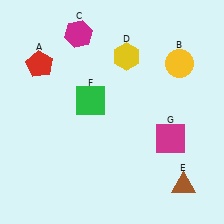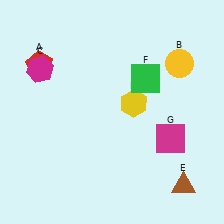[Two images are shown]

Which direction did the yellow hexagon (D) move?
The yellow hexagon (D) moved down.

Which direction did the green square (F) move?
The green square (F) moved right.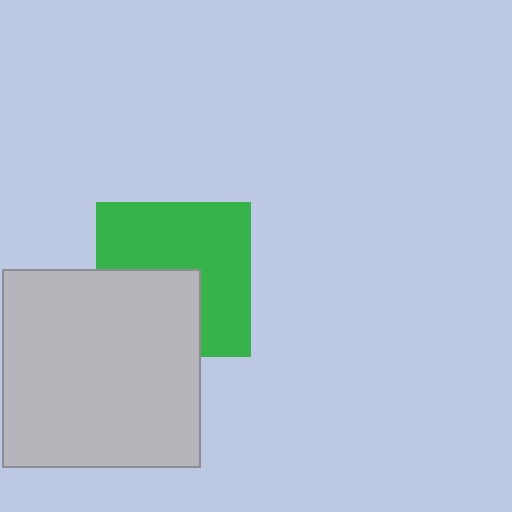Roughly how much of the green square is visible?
About half of it is visible (roughly 62%).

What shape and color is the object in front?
The object in front is a light gray square.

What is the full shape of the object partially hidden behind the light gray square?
The partially hidden object is a green square.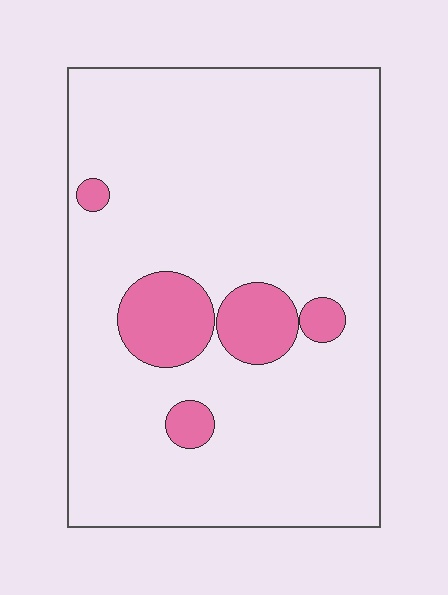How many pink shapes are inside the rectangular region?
5.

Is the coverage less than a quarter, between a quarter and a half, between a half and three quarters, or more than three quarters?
Less than a quarter.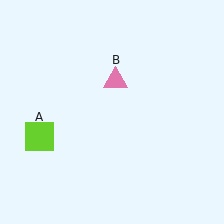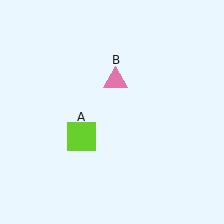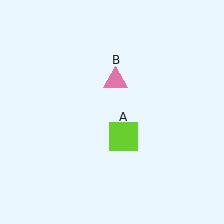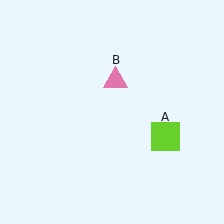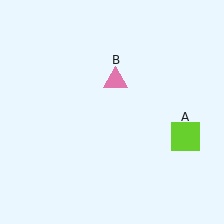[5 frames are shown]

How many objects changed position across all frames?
1 object changed position: lime square (object A).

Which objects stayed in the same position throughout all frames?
Pink triangle (object B) remained stationary.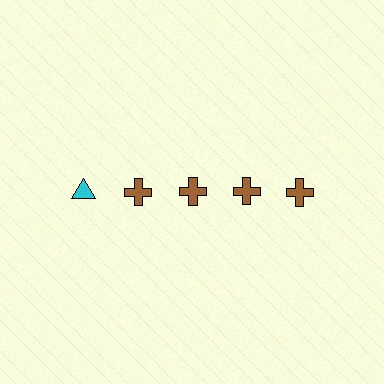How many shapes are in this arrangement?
There are 5 shapes arranged in a grid pattern.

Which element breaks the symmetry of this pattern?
The cyan triangle in the top row, leftmost column breaks the symmetry. All other shapes are brown crosses.